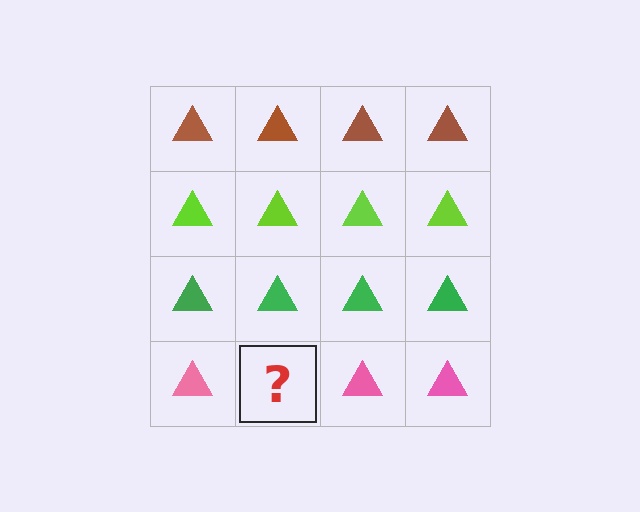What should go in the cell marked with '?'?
The missing cell should contain a pink triangle.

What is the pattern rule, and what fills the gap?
The rule is that each row has a consistent color. The gap should be filled with a pink triangle.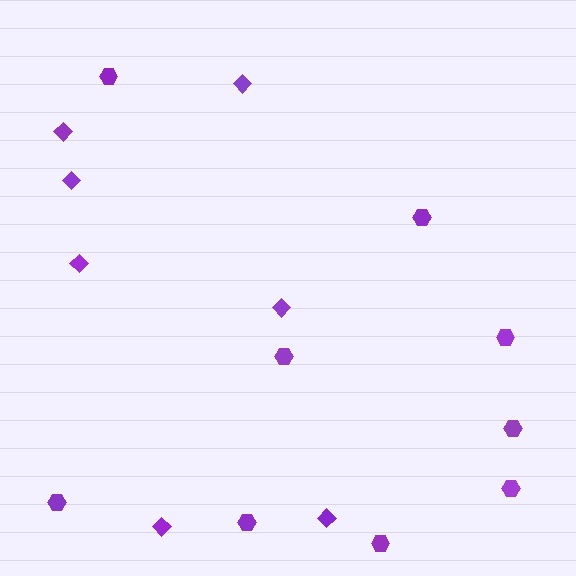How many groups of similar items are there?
There are 2 groups: one group of diamonds (7) and one group of hexagons (9).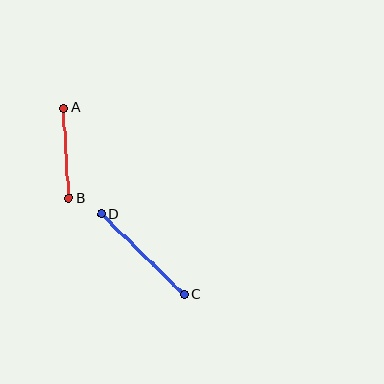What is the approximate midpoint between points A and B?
The midpoint is at approximately (66, 153) pixels.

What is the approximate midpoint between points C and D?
The midpoint is at approximately (143, 254) pixels.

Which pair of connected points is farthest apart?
Points C and D are farthest apart.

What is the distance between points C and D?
The distance is approximately 116 pixels.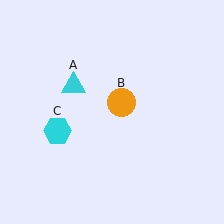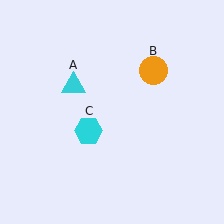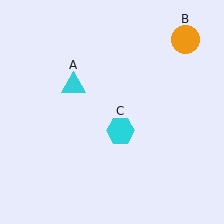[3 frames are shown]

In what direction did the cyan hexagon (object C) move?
The cyan hexagon (object C) moved right.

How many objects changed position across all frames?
2 objects changed position: orange circle (object B), cyan hexagon (object C).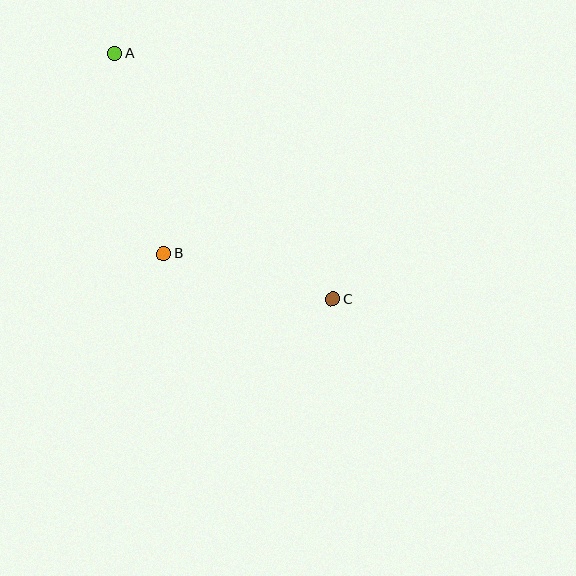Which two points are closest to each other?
Points B and C are closest to each other.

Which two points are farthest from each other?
Points A and C are farthest from each other.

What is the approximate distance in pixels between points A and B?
The distance between A and B is approximately 206 pixels.